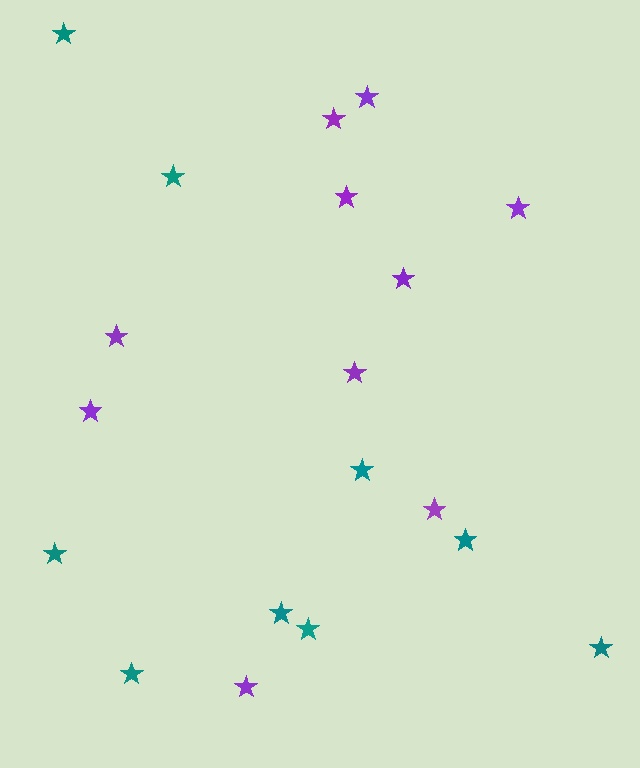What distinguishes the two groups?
There are 2 groups: one group of purple stars (10) and one group of teal stars (9).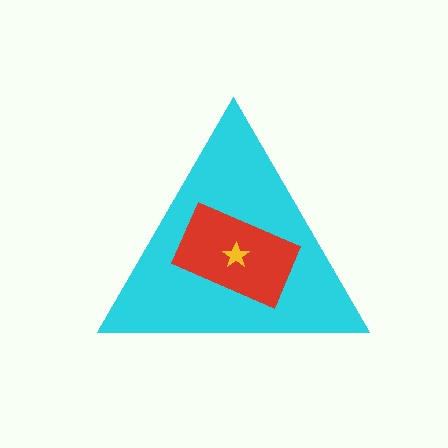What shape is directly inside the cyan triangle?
The red rectangle.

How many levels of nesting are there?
3.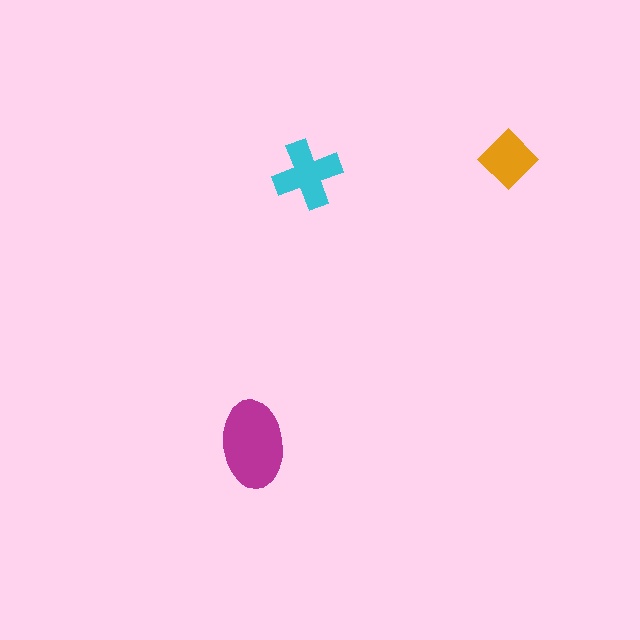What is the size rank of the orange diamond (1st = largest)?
3rd.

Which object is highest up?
The orange diamond is topmost.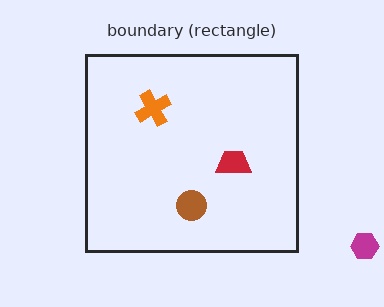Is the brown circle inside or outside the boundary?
Inside.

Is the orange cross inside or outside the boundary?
Inside.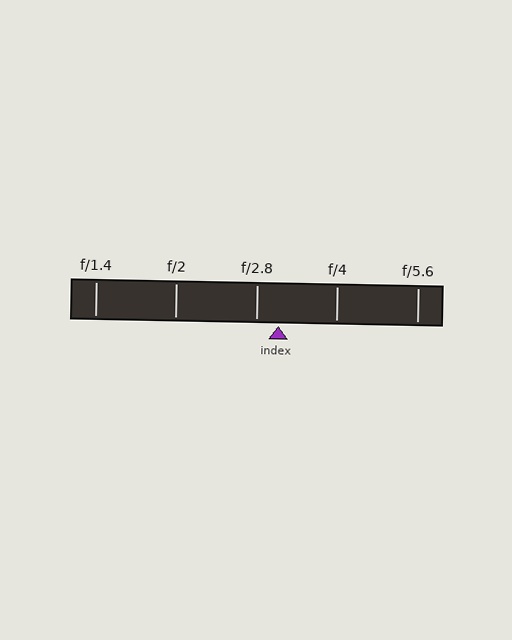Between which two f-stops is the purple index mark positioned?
The index mark is between f/2.8 and f/4.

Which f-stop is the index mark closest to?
The index mark is closest to f/2.8.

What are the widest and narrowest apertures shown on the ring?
The widest aperture shown is f/1.4 and the narrowest is f/5.6.